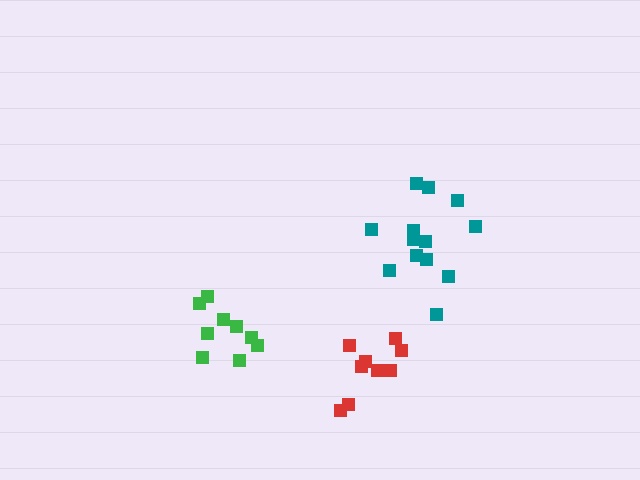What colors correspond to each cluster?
The clusters are colored: teal, green, red.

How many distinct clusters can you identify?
There are 3 distinct clusters.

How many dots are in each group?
Group 1: 13 dots, Group 2: 9 dots, Group 3: 9 dots (31 total).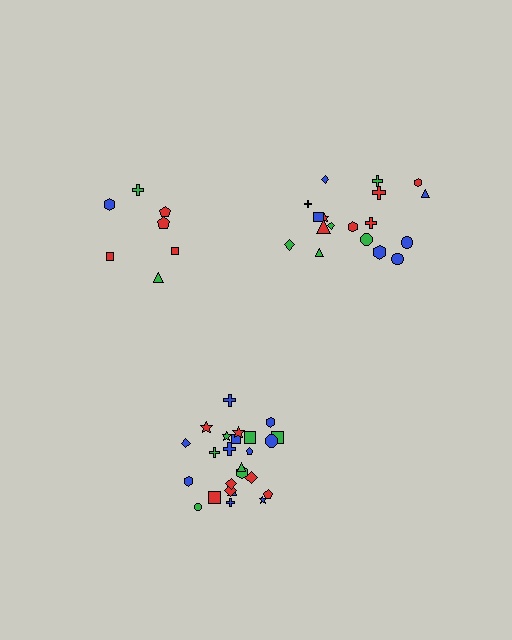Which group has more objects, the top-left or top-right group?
The top-right group.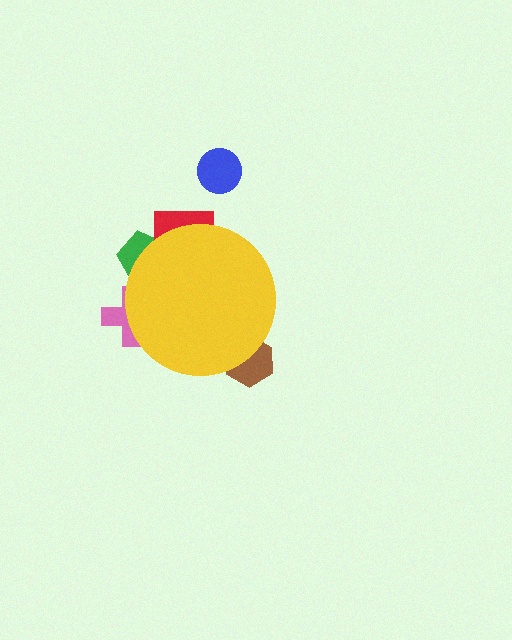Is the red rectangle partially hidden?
Yes, the red rectangle is partially hidden behind the yellow circle.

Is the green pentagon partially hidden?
Yes, the green pentagon is partially hidden behind the yellow circle.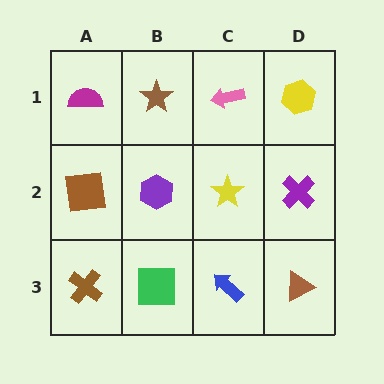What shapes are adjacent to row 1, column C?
A yellow star (row 2, column C), a brown star (row 1, column B), a yellow hexagon (row 1, column D).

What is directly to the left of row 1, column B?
A magenta semicircle.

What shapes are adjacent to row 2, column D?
A yellow hexagon (row 1, column D), a brown triangle (row 3, column D), a yellow star (row 2, column C).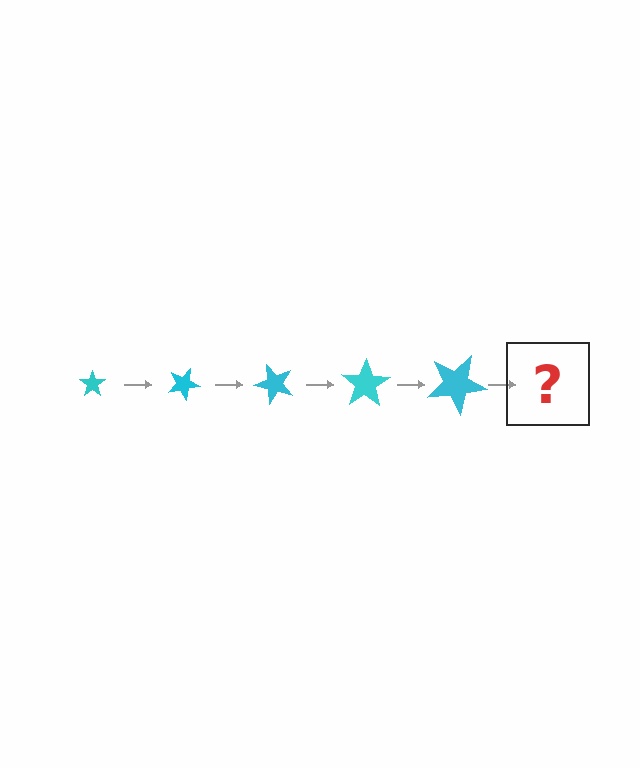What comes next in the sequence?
The next element should be a star, larger than the previous one and rotated 125 degrees from the start.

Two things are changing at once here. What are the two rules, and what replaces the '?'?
The two rules are that the star grows larger each step and it rotates 25 degrees each step. The '?' should be a star, larger than the previous one and rotated 125 degrees from the start.